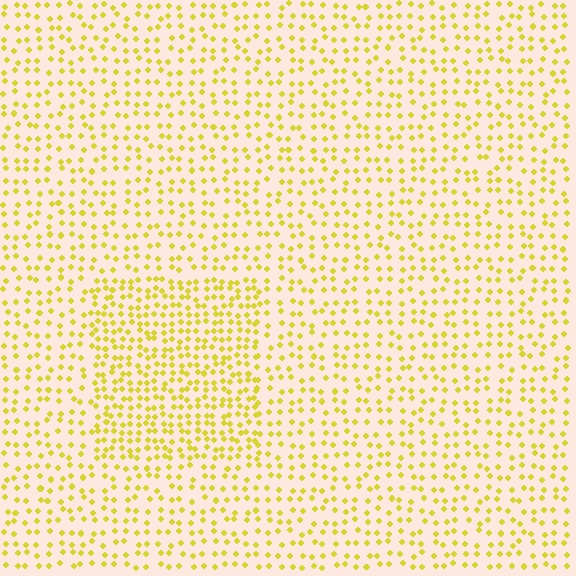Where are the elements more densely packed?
The elements are more densely packed inside the rectangle boundary.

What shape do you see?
I see a rectangle.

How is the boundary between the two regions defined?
The boundary is defined by a change in element density (approximately 1.7x ratio). All elements are the same color, size, and shape.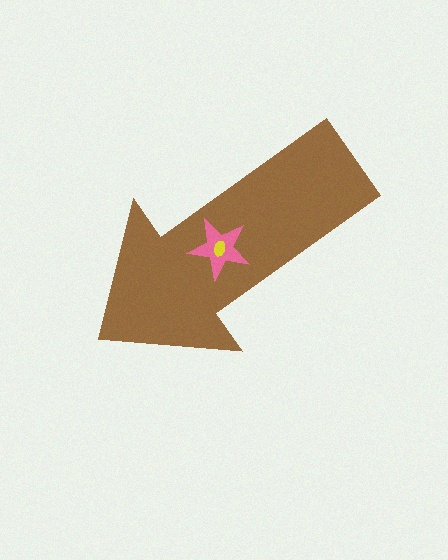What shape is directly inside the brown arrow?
The pink star.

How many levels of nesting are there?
3.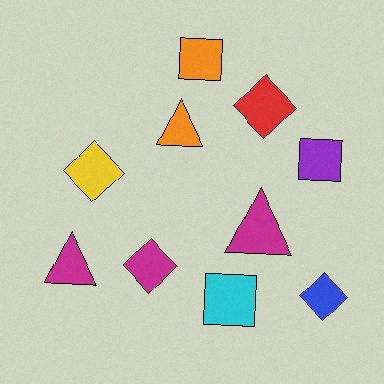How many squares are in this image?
There are 3 squares.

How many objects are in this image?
There are 10 objects.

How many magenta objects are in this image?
There are 3 magenta objects.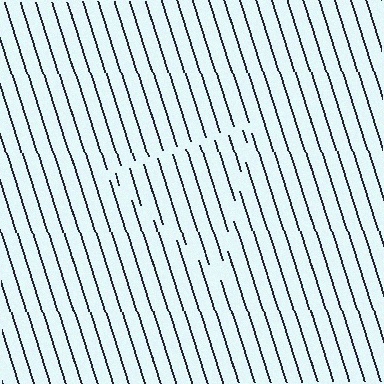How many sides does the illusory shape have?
3 sides — the line-ends trace a triangle.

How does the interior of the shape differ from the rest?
The interior of the shape contains the same grating, shifted by half a period — the contour is defined by the phase discontinuity where line-ends from the inner and outer gratings abut.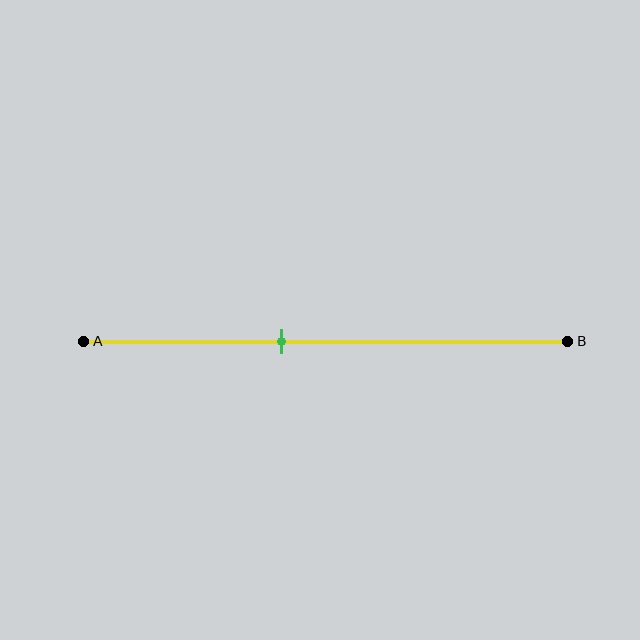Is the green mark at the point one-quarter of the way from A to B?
No, the mark is at about 40% from A, not at the 25% one-quarter point.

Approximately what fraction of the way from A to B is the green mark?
The green mark is approximately 40% of the way from A to B.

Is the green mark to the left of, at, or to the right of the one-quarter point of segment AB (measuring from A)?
The green mark is to the right of the one-quarter point of segment AB.